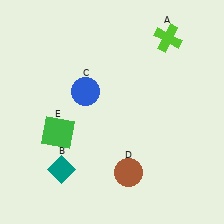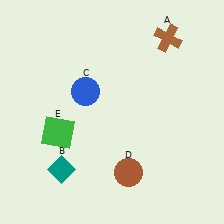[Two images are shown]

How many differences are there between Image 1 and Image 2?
There is 1 difference between the two images.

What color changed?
The cross (A) changed from lime in Image 1 to brown in Image 2.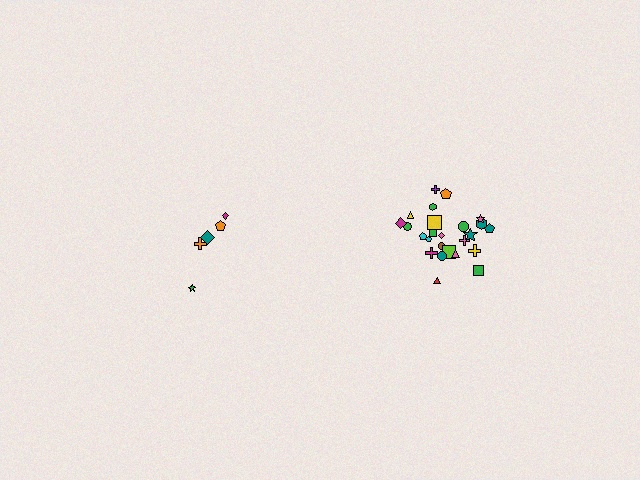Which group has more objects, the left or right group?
The right group.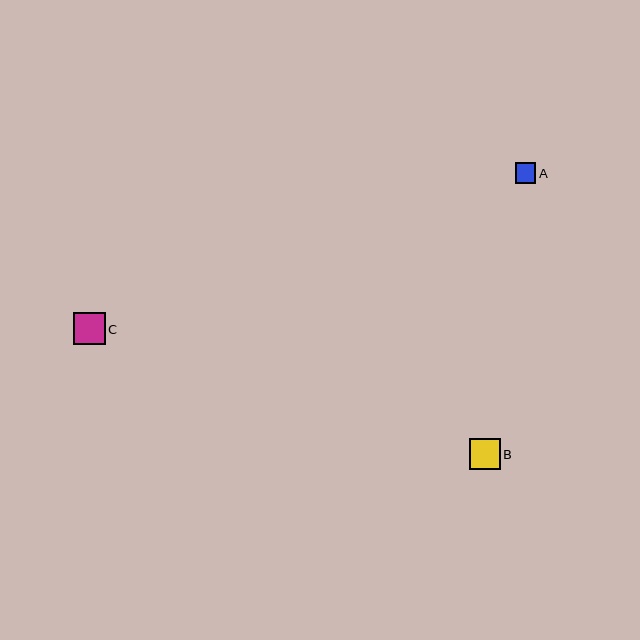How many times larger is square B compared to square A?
Square B is approximately 1.5 times the size of square A.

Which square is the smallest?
Square A is the smallest with a size of approximately 20 pixels.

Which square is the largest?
Square C is the largest with a size of approximately 31 pixels.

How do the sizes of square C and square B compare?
Square C and square B are approximately the same size.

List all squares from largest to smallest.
From largest to smallest: C, B, A.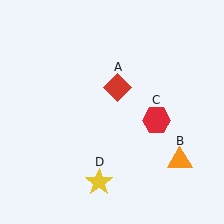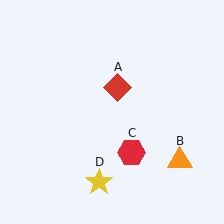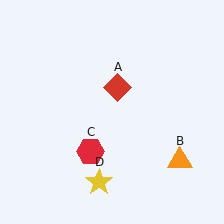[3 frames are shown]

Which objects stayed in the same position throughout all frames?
Red diamond (object A) and orange triangle (object B) and yellow star (object D) remained stationary.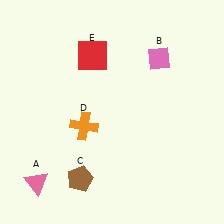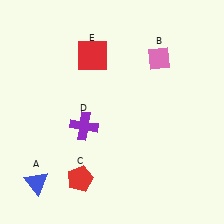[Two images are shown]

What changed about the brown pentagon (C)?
In Image 1, C is brown. In Image 2, it changed to red.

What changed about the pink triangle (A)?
In Image 1, A is pink. In Image 2, it changed to blue.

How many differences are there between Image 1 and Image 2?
There are 3 differences between the two images.